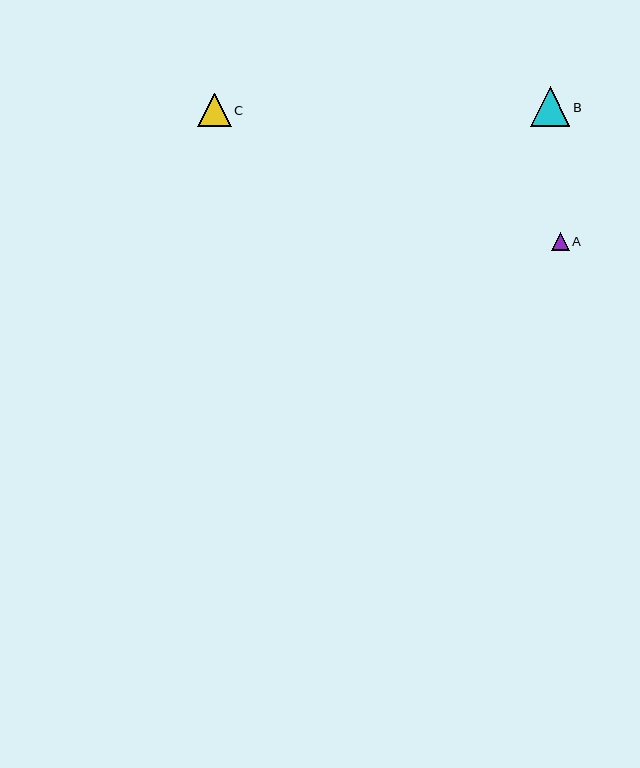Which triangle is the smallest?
Triangle A is the smallest with a size of approximately 18 pixels.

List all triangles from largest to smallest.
From largest to smallest: B, C, A.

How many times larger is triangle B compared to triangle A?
Triangle B is approximately 2.2 times the size of triangle A.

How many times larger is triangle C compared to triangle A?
Triangle C is approximately 1.9 times the size of triangle A.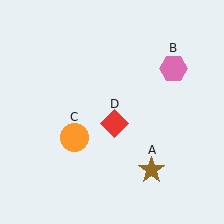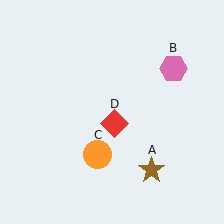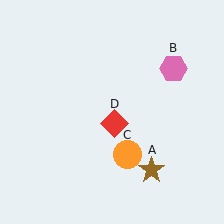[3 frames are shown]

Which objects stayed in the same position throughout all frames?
Brown star (object A) and pink hexagon (object B) and red diamond (object D) remained stationary.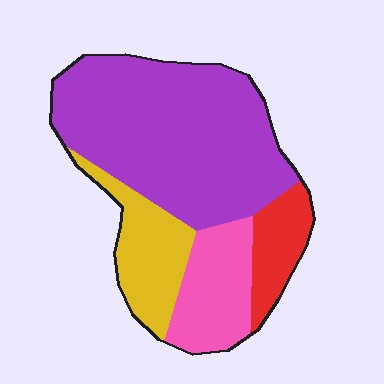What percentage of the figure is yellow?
Yellow covers roughly 15% of the figure.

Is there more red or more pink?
Pink.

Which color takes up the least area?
Red, at roughly 10%.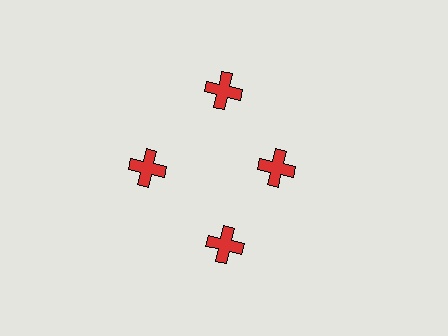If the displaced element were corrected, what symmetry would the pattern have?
It would have 4-fold rotational symmetry — the pattern would map onto itself every 90 degrees.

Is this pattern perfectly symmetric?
No. The 4 red crosses are arranged in a ring, but one element near the 3 o'clock position is pulled inward toward the center, breaking the 4-fold rotational symmetry.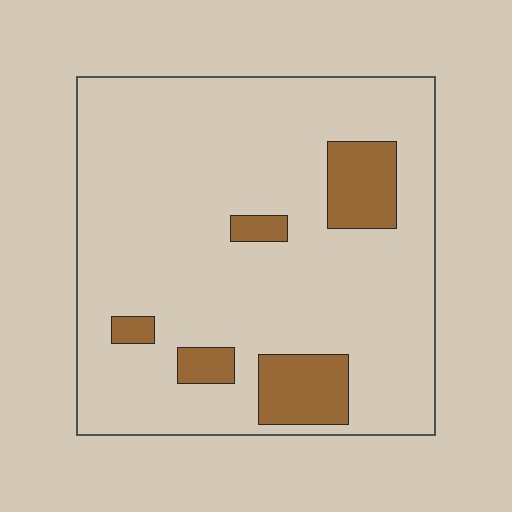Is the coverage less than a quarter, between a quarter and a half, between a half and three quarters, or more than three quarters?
Less than a quarter.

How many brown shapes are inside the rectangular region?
5.